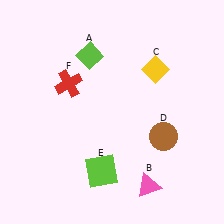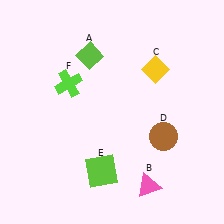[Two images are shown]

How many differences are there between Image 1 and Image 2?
There is 1 difference between the two images.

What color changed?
The cross (F) changed from red in Image 1 to lime in Image 2.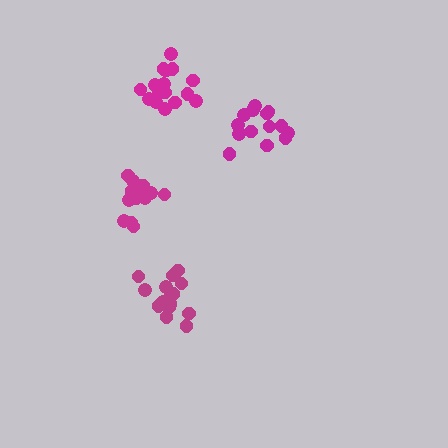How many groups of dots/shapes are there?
There are 4 groups.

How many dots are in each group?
Group 1: 18 dots, Group 2: 14 dots, Group 3: 14 dots, Group 4: 16 dots (62 total).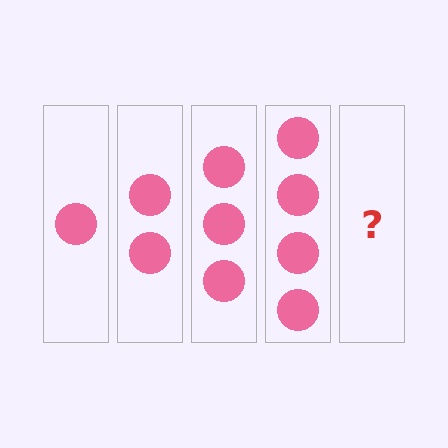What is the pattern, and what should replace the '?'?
The pattern is that each step adds one more circle. The '?' should be 5 circles.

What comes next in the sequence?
The next element should be 5 circles.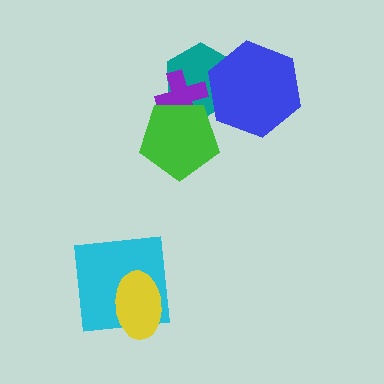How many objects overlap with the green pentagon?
2 objects overlap with the green pentagon.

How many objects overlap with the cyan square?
1 object overlaps with the cyan square.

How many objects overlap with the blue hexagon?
1 object overlaps with the blue hexagon.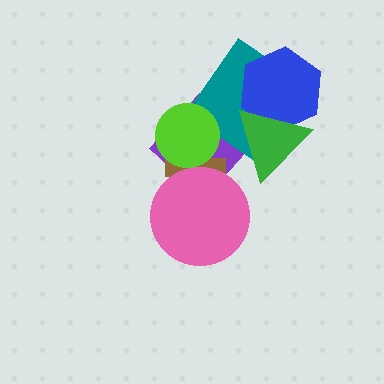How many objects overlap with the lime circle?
2 objects overlap with the lime circle.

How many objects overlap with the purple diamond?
5 objects overlap with the purple diamond.